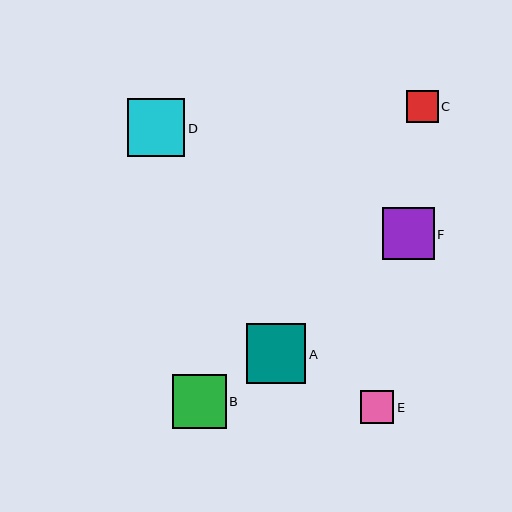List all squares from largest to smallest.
From largest to smallest: A, D, B, F, E, C.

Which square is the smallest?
Square C is the smallest with a size of approximately 32 pixels.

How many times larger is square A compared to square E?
Square A is approximately 1.8 times the size of square E.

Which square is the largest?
Square A is the largest with a size of approximately 60 pixels.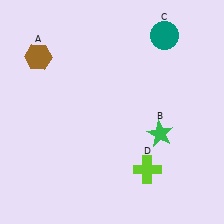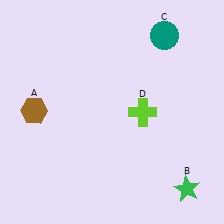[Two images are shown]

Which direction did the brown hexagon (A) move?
The brown hexagon (A) moved down.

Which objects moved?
The objects that moved are: the brown hexagon (A), the green star (B), the lime cross (D).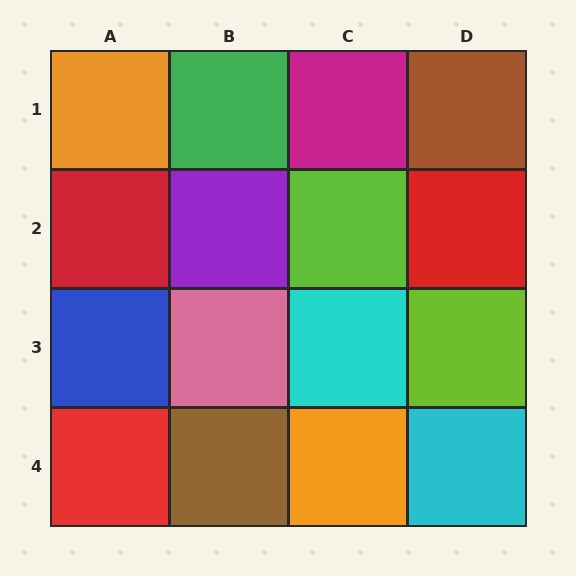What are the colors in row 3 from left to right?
Blue, pink, cyan, lime.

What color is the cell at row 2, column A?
Red.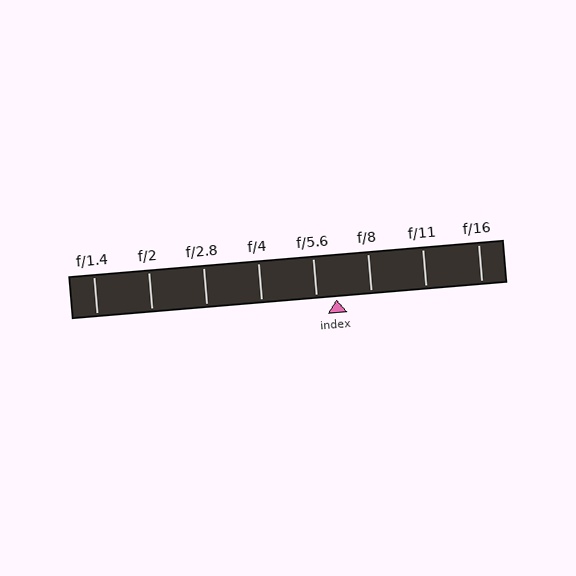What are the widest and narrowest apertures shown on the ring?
The widest aperture shown is f/1.4 and the narrowest is f/16.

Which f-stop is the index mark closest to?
The index mark is closest to f/5.6.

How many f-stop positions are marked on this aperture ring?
There are 8 f-stop positions marked.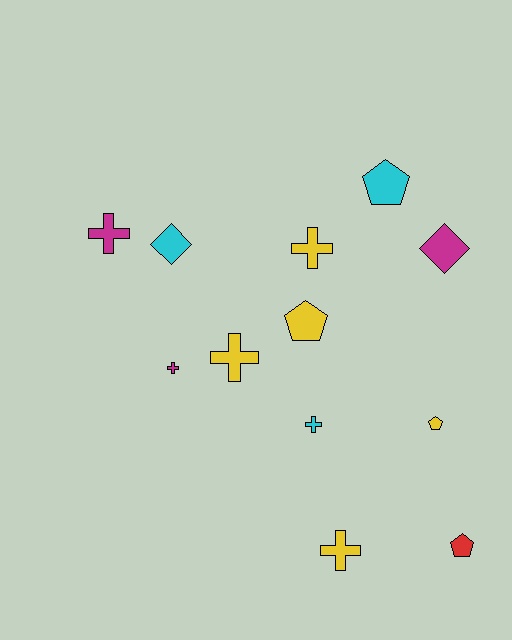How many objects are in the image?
There are 12 objects.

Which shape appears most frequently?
Cross, with 6 objects.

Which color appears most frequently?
Yellow, with 5 objects.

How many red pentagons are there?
There is 1 red pentagon.